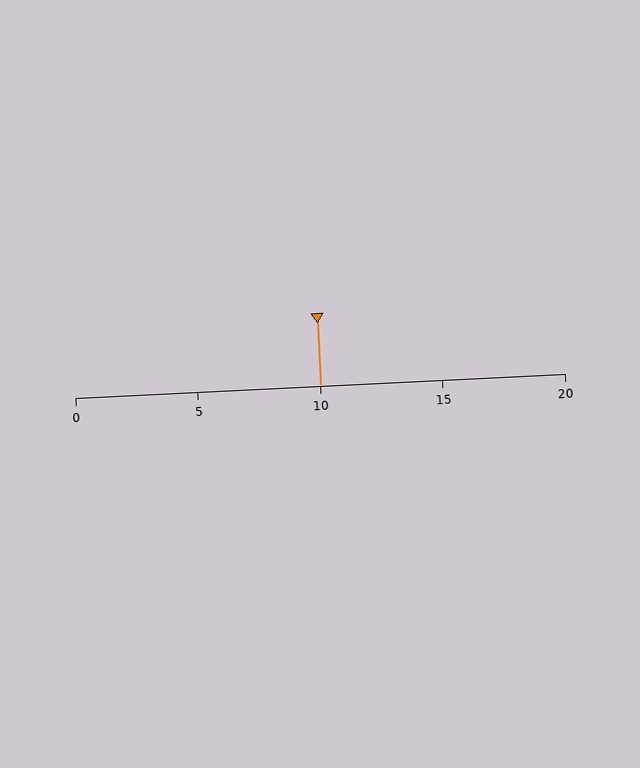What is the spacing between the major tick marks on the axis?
The major ticks are spaced 5 apart.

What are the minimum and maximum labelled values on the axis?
The axis runs from 0 to 20.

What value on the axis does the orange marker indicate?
The marker indicates approximately 10.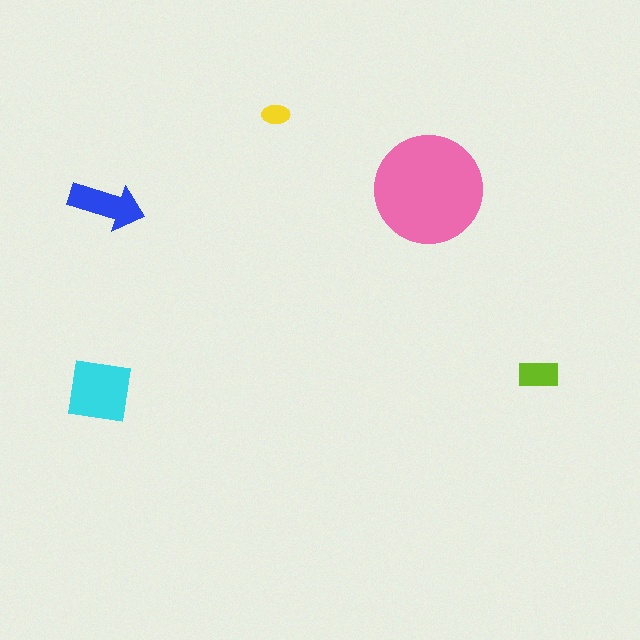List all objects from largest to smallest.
The pink circle, the cyan square, the blue arrow, the lime rectangle, the yellow ellipse.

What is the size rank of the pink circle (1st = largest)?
1st.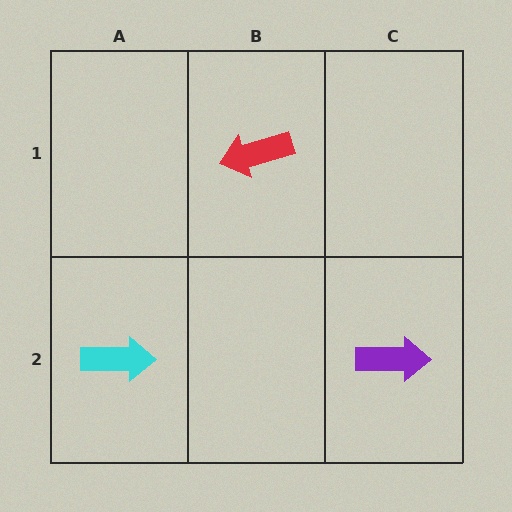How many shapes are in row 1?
1 shape.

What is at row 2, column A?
A cyan arrow.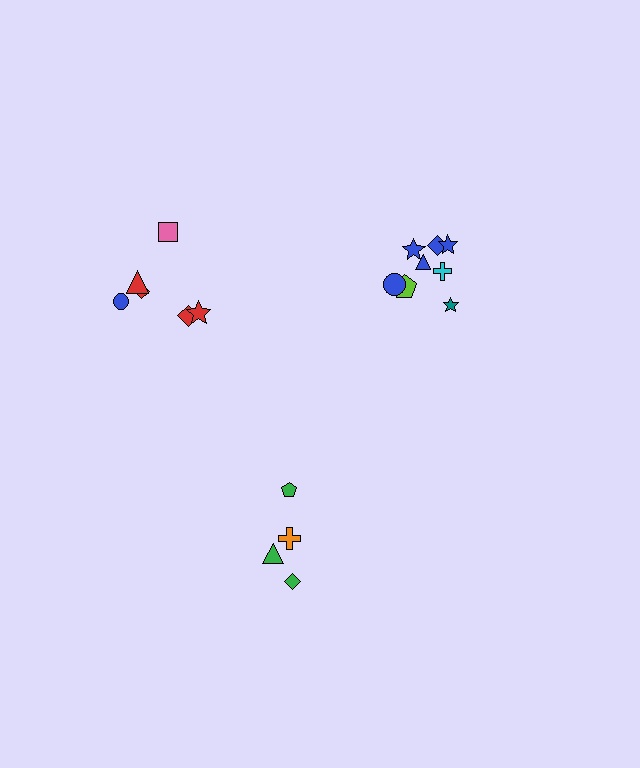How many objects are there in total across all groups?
There are 18 objects.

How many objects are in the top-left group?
There are 6 objects.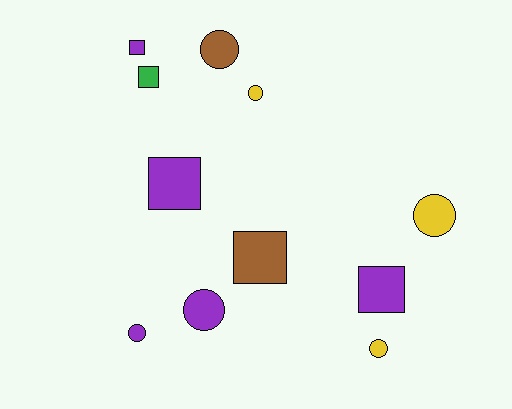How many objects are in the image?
There are 11 objects.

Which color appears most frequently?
Purple, with 5 objects.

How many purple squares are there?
There are 3 purple squares.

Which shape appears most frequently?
Circle, with 6 objects.